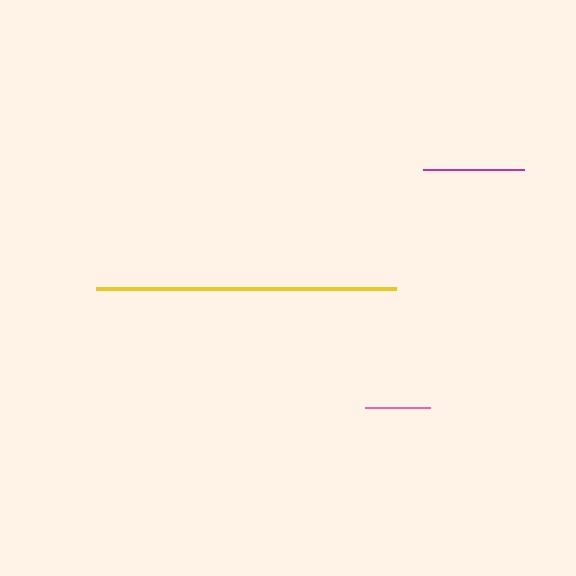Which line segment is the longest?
The yellow line is the longest at approximately 300 pixels.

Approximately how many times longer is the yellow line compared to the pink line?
The yellow line is approximately 4.6 times the length of the pink line.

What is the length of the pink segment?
The pink segment is approximately 65 pixels long.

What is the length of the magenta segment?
The magenta segment is approximately 101 pixels long.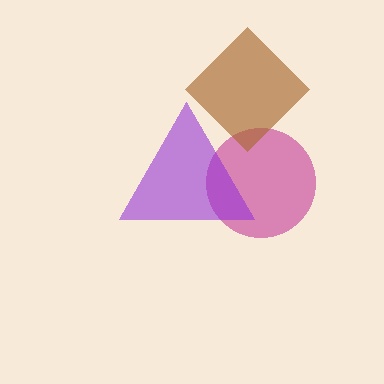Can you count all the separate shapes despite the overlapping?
Yes, there are 3 separate shapes.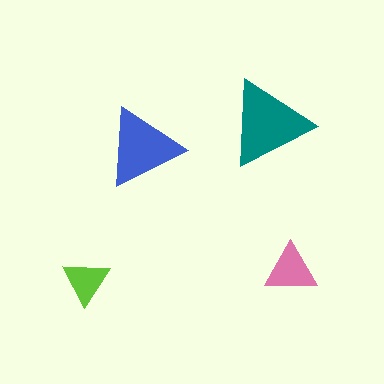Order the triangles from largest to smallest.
the teal one, the blue one, the pink one, the lime one.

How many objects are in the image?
There are 4 objects in the image.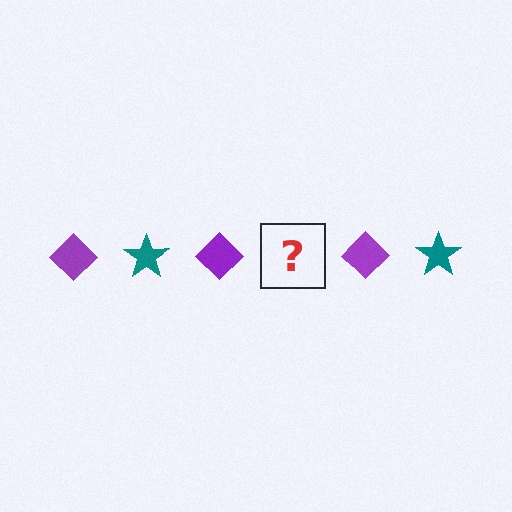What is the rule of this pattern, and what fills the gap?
The rule is that the pattern alternates between purple diamond and teal star. The gap should be filled with a teal star.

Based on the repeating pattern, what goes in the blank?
The blank should be a teal star.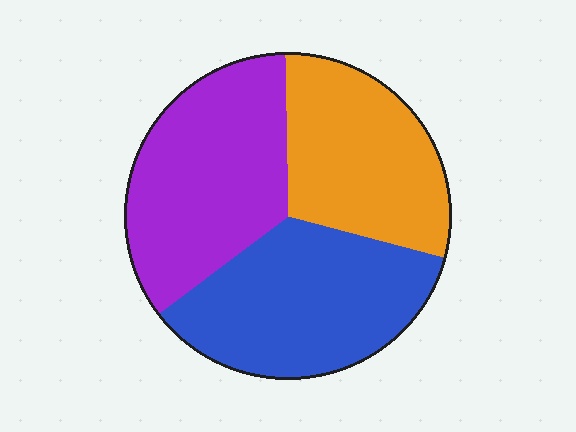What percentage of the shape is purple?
Purple covers 35% of the shape.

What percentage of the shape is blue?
Blue takes up between a third and a half of the shape.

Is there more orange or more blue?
Blue.